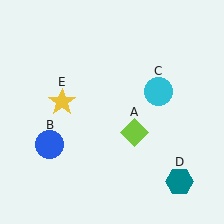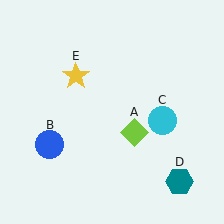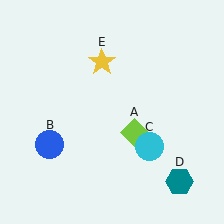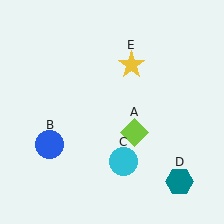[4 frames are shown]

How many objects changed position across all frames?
2 objects changed position: cyan circle (object C), yellow star (object E).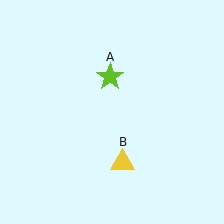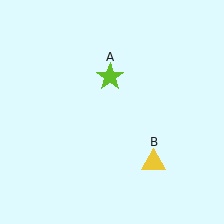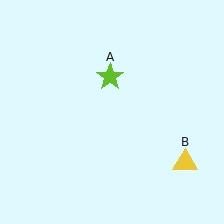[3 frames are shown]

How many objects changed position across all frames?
1 object changed position: yellow triangle (object B).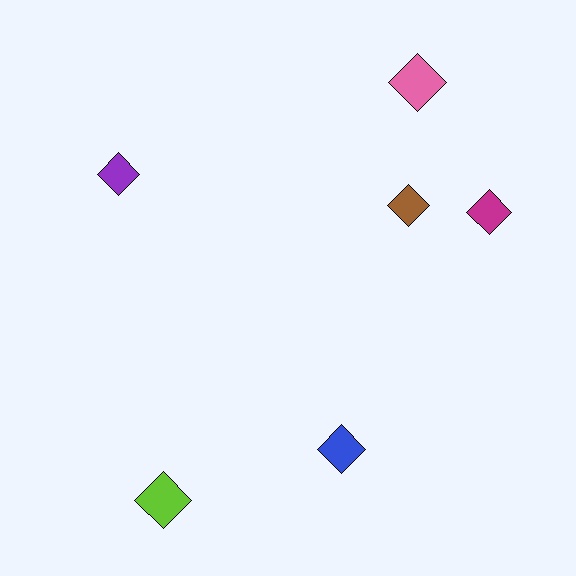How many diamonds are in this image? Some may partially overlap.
There are 6 diamonds.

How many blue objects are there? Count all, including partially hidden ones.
There is 1 blue object.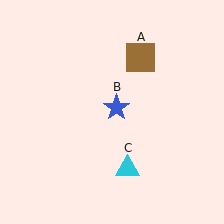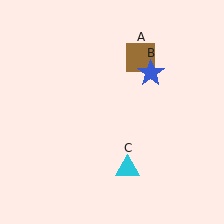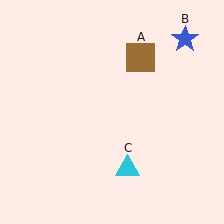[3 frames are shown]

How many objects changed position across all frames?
1 object changed position: blue star (object B).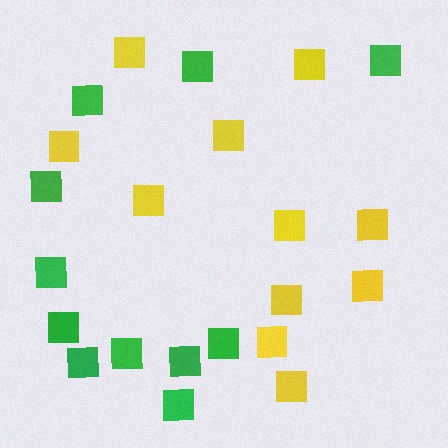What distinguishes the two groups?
There are 2 groups: one group of yellow squares (11) and one group of green squares (11).